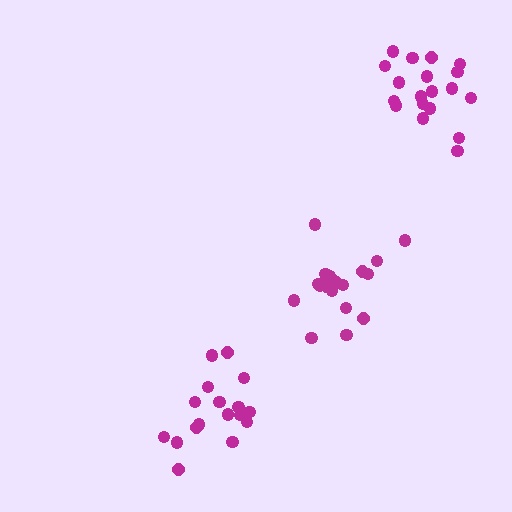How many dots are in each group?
Group 1: 19 dots, Group 2: 17 dots, Group 3: 19 dots (55 total).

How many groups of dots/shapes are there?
There are 3 groups.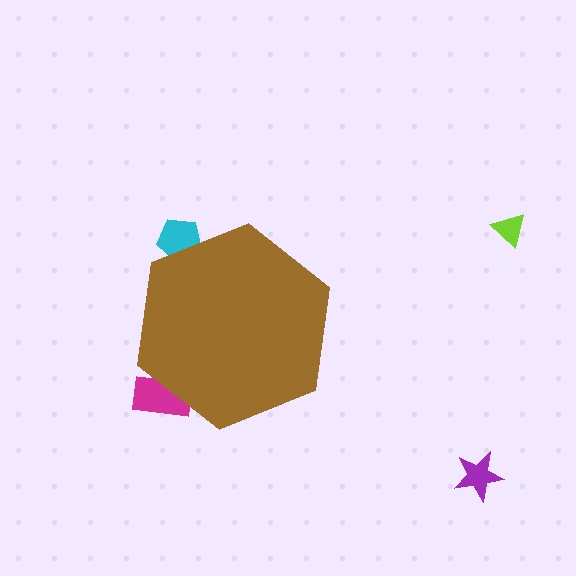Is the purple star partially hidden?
No, the purple star is fully visible.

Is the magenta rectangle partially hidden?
Yes, the magenta rectangle is partially hidden behind the brown hexagon.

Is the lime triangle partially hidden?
No, the lime triangle is fully visible.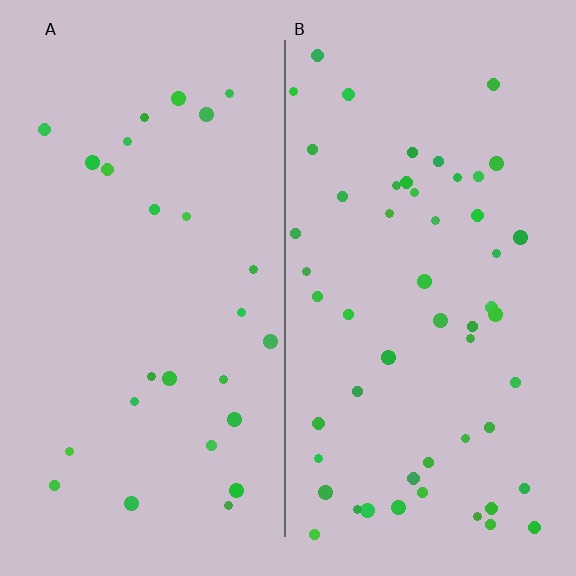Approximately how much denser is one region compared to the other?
Approximately 2.0× — region B over region A.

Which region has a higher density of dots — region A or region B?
B (the right).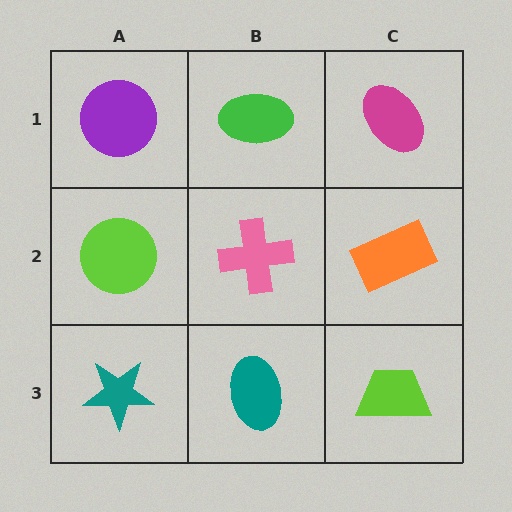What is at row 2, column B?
A pink cross.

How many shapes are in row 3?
3 shapes.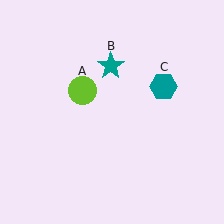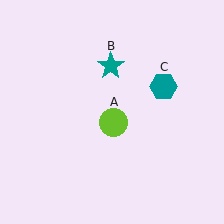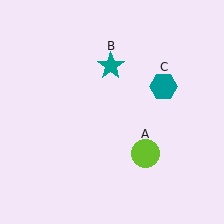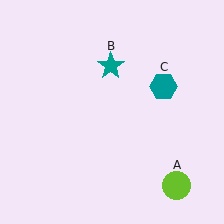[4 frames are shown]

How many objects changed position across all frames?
1 object changed position: lime circle (object A).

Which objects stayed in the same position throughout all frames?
Teal star (object B) and teal hexagon (object C) remained stationary.